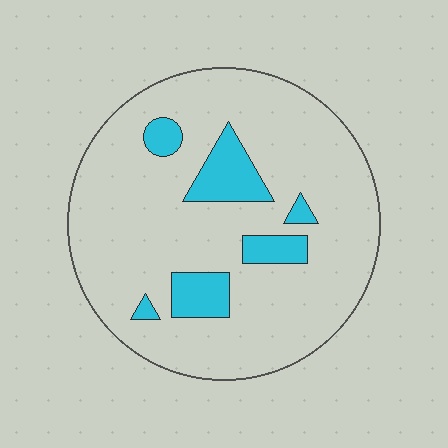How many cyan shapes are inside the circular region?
6.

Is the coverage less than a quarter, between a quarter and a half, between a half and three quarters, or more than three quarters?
Less than a quarter.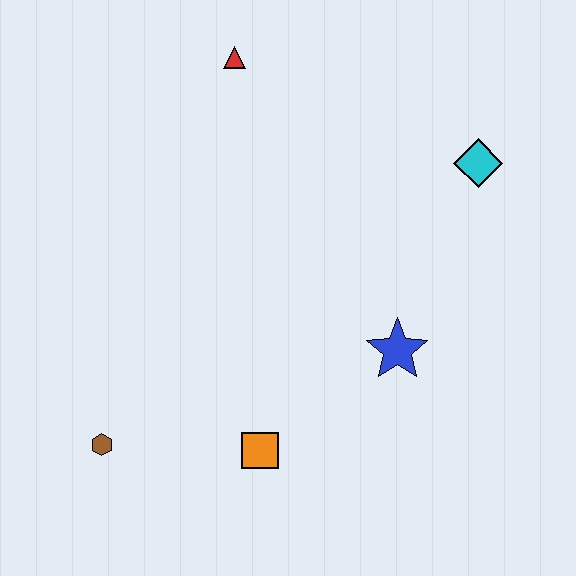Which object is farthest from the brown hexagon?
The cyan diamond is farthest from the brown hexagon.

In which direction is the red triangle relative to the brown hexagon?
The red triangle is above the brown hexagon.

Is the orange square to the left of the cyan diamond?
Yes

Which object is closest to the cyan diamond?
The blue star is closest to the cyan diamond.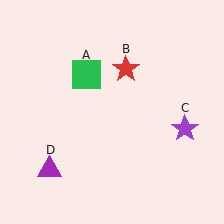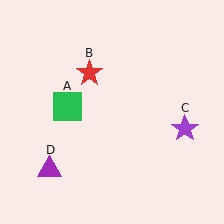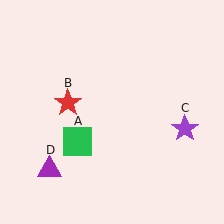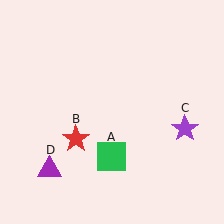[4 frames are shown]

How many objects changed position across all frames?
2 objects changed position: green square (object A), red star (object B).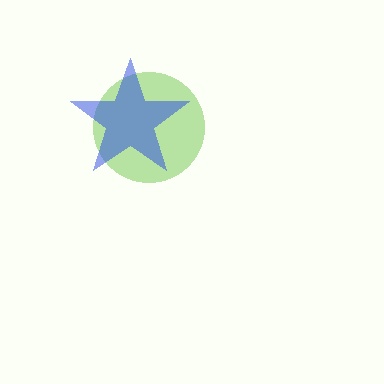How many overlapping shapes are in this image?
There are 2 overlapping shapes in the image.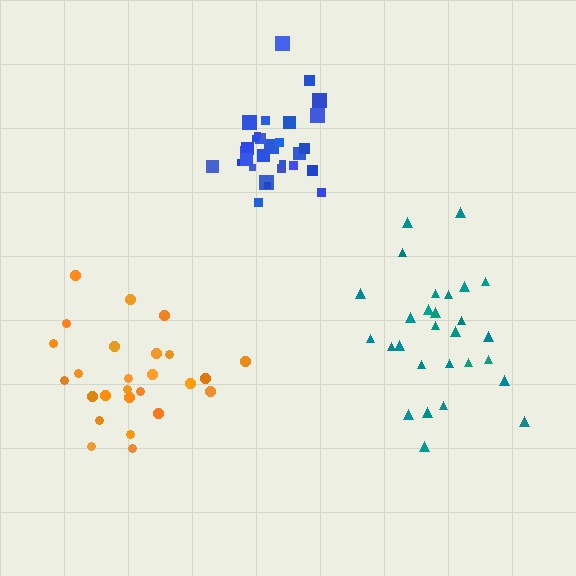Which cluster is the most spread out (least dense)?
Teal.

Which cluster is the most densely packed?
Blue.